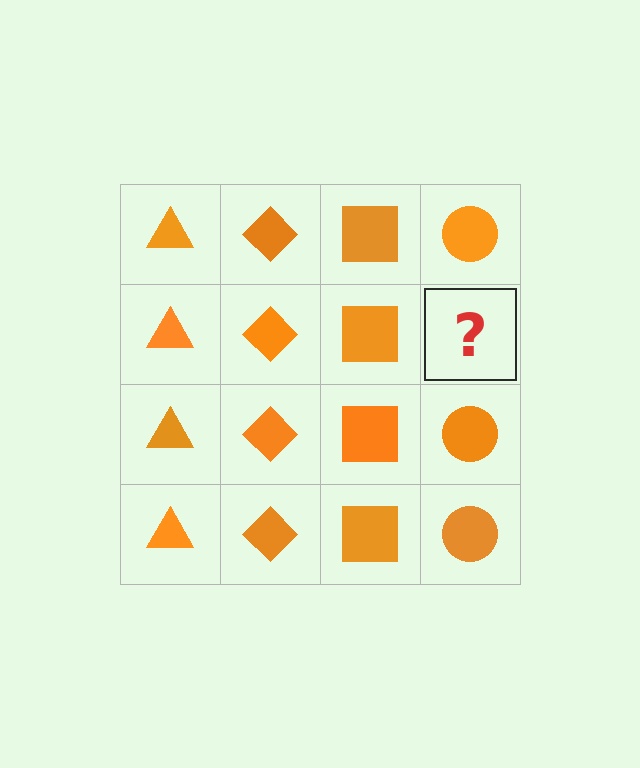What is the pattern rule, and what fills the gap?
The rule is that each column has a consistent shape. The gap should be filled with an orange circle.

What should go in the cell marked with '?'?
The missing cell should contain an orange circle.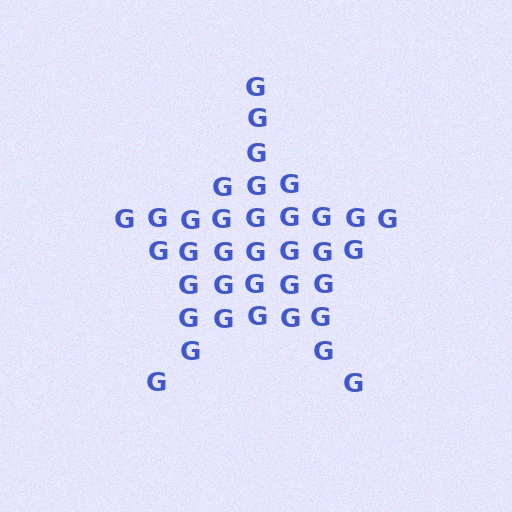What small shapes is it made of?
It is made of small letter G's.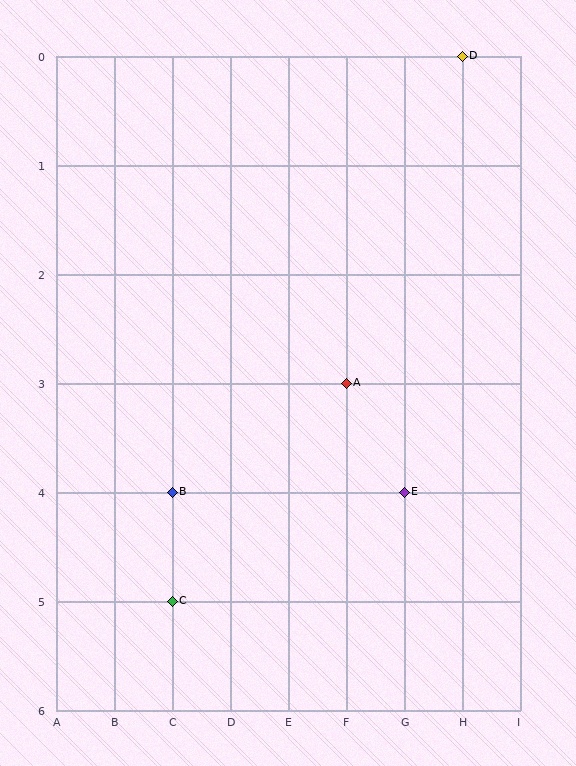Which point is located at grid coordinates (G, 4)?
Point E is at (G, 4).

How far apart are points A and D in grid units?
Points A and D are 2 columns and 3 rows apart (about 3.6 grid units diagonally).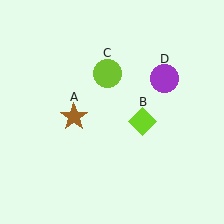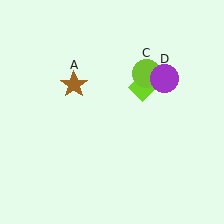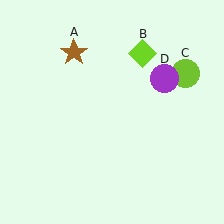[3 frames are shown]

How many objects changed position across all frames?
3 objects changed position: brown star (object A), lime diamond (object B), lime circle (object C).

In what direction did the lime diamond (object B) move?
The lime diamond (object B) moved up.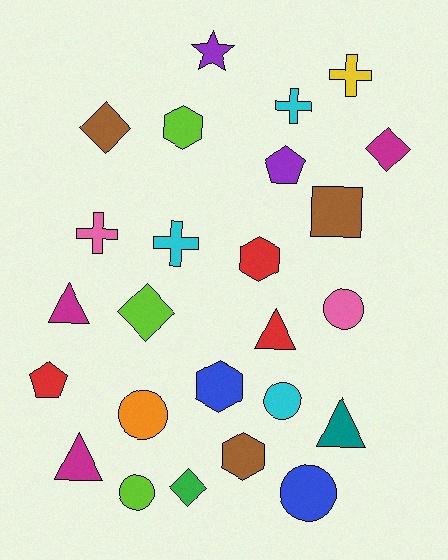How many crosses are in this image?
There are 4 crosses.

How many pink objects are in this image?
There are 2 pink objects.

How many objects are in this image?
There are 25 objects.